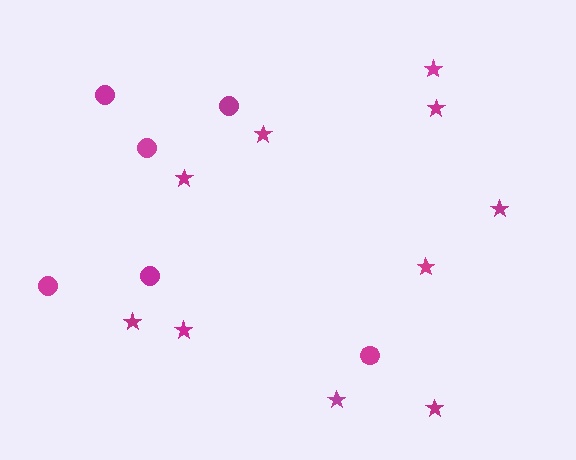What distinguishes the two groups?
There are 2 groups: one group of circles (6) and one group of stars (10).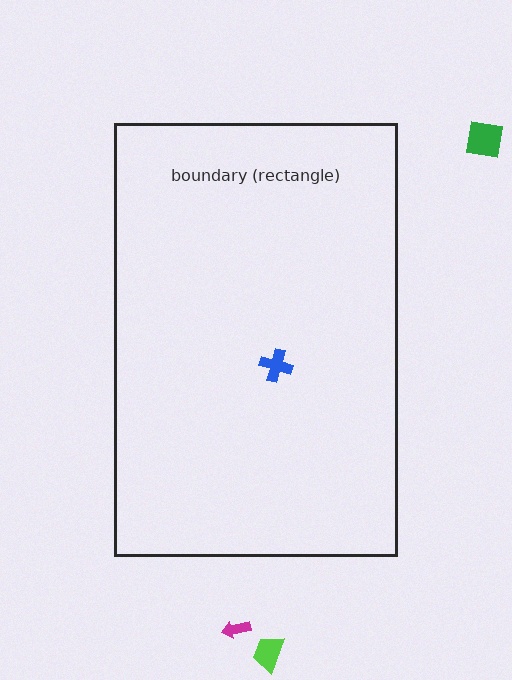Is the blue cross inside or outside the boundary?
Inside.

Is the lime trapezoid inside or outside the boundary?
Outside.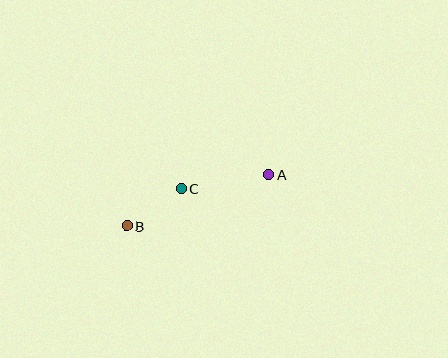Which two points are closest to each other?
Points B and C are closest to each other.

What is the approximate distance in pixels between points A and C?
The distance between A and C is approximately 89 pixels.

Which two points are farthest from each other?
Points A and B are farthest from each other.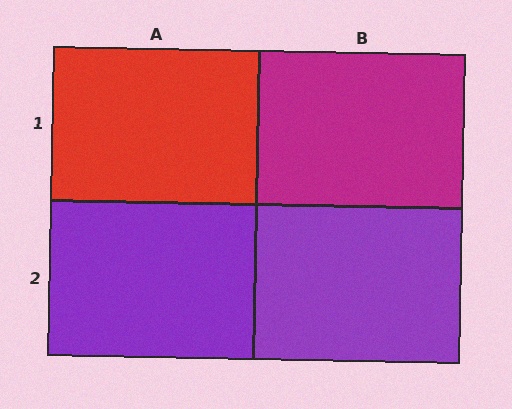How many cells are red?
1 cell is red.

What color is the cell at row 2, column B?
Purple.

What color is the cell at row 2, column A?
Purple.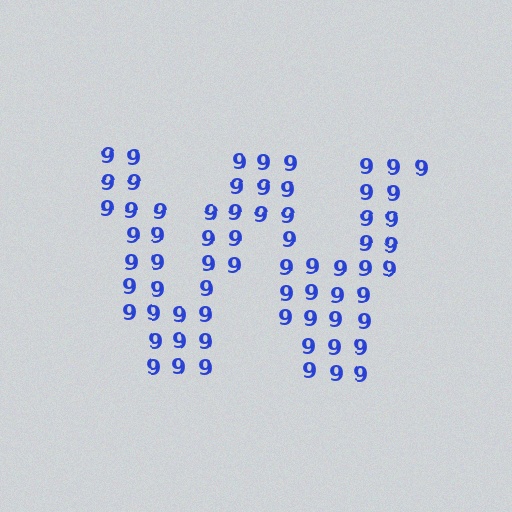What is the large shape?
The large shape is the letter W.